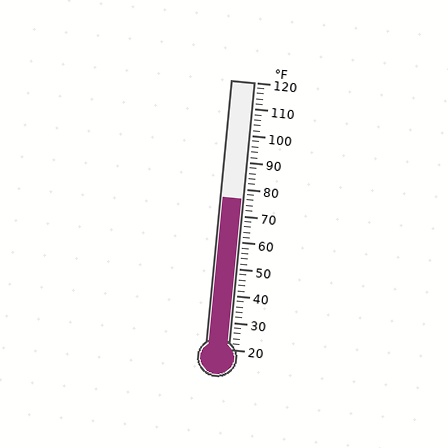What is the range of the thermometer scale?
The thermometer scale ranges from 20°F to 120°F.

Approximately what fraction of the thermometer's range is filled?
The thermometer is filled to approximately 55% of its range.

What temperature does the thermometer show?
The thermometer shows approximately 76°F.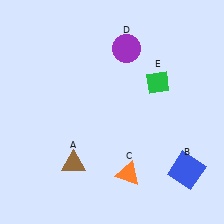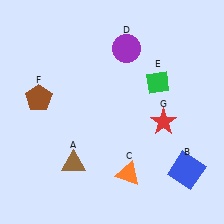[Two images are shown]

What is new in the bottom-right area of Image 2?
A red star (G) was added in the bottom-right area of Image 2.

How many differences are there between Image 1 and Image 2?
There are 2 differences between the two images.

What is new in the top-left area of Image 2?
A brown pentagon (F) was added in the top-left area of Image 2.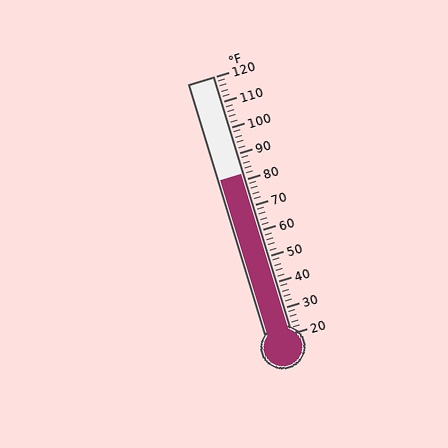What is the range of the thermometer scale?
The thermometer scale ranges from 20°F to 120°F.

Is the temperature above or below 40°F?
The temperature is above 40°F.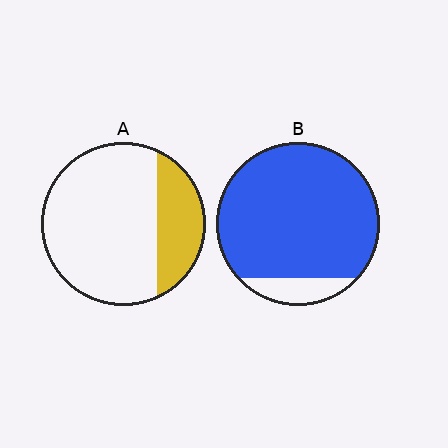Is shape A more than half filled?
No.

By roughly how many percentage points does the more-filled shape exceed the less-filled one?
By roughly 65 percentage points (B over A).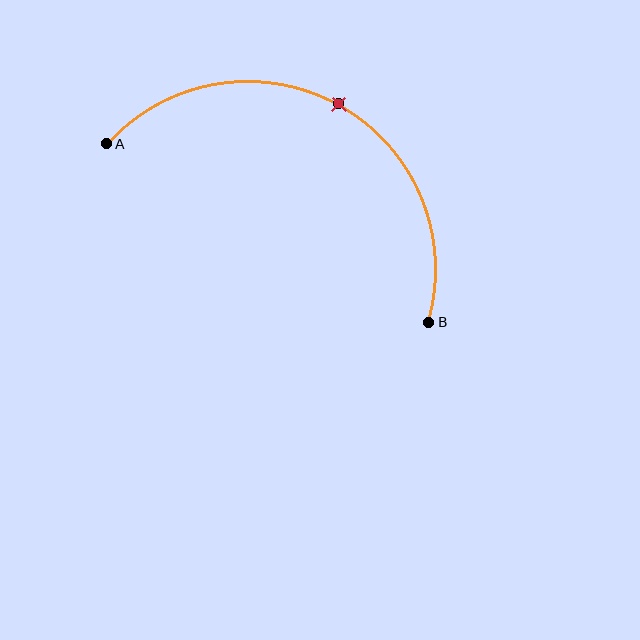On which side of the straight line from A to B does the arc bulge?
The arc bulges above the straight line connecting A and B.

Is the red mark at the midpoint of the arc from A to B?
Yes. The red mark lies on the arc at equal arc-length from both A and B — it is the arc midpoint.